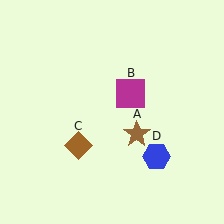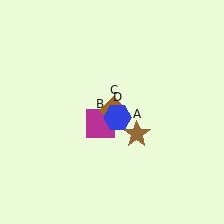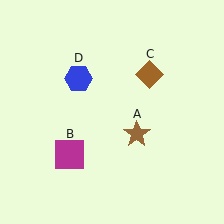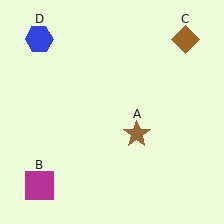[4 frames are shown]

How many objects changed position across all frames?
3 objects changed position: magenta square (object B), brown diamond (object C), blue hexagon (object D).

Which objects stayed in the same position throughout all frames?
Brown star (object A) remained stationary.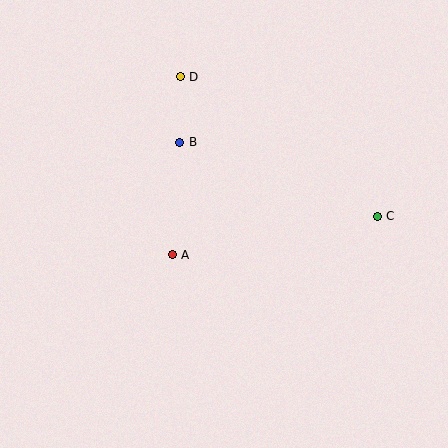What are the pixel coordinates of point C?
Point C is at (377, 216).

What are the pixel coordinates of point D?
Point D is at (180, 77).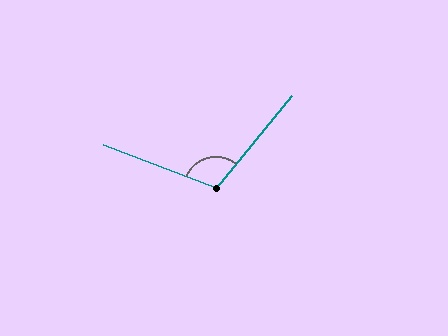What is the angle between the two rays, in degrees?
Approximately 108 degrees.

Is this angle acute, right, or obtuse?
It is obtuse.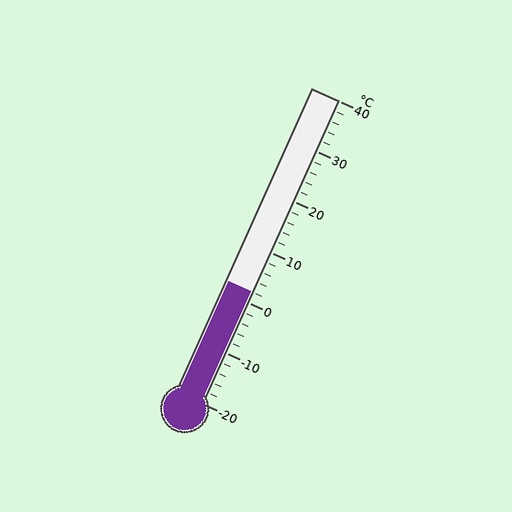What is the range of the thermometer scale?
The thermometer scale ranges from -20°C to 40°C.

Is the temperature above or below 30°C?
The temperature is below 30°C.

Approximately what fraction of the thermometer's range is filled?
The thermometer is filled to approximately 35% of its range.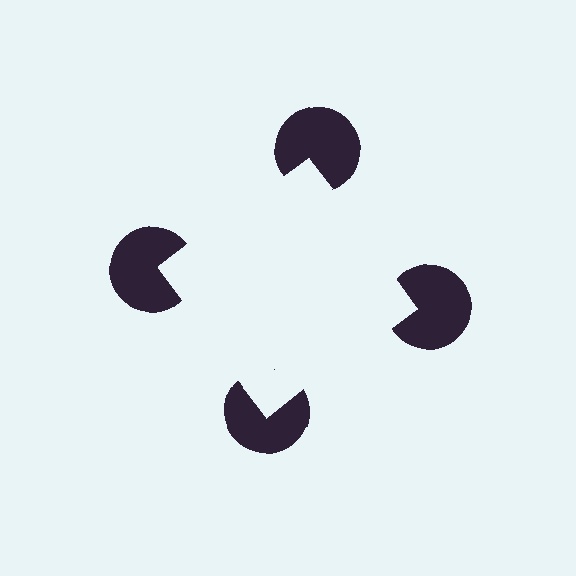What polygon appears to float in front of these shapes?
An illusory square — its edges are inferred from the aligned wedge cuts in the pac-man discs, not physically drawn.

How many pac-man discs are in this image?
There are 4 — one at each vertex of the illusory square.